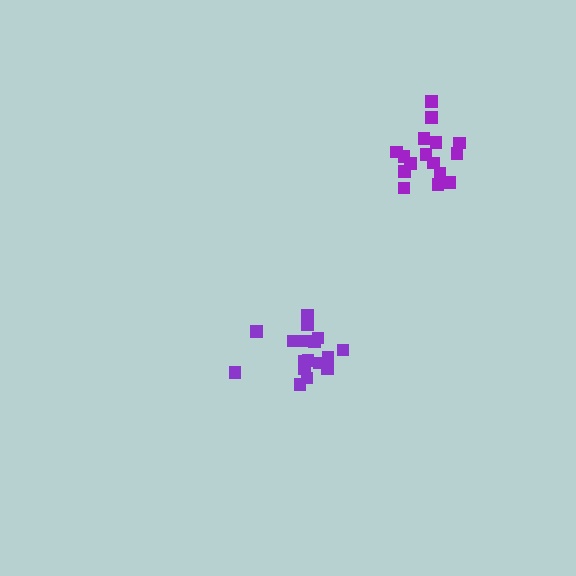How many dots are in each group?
Group 1: 17 dots, Group 2: 16 dots (33 total).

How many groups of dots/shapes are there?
There are 2 groups.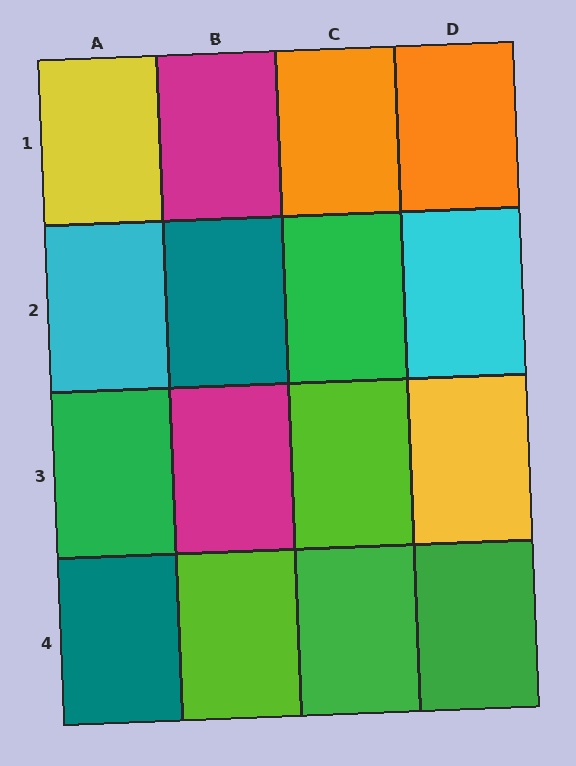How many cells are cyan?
2 cells are cyan.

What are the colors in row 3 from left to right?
Green, magenta, lime, yellow.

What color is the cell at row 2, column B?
Teal.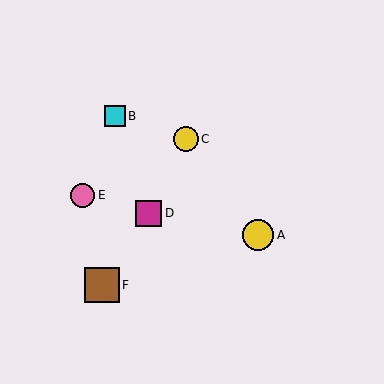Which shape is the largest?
The brown square (labeled F) is the largest.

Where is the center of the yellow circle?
The center of the yellow circle is at (186, 139).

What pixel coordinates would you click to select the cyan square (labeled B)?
Click at (115, 116) to select the cyan square B.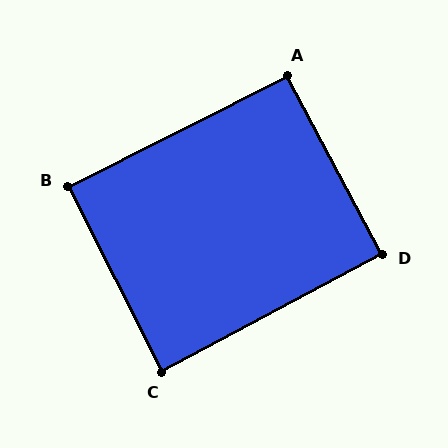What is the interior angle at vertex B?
Approximately 90 degrees (approximately right).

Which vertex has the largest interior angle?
A, at approximately 91 degrees.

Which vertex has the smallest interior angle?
C, at approximately 89 degrees.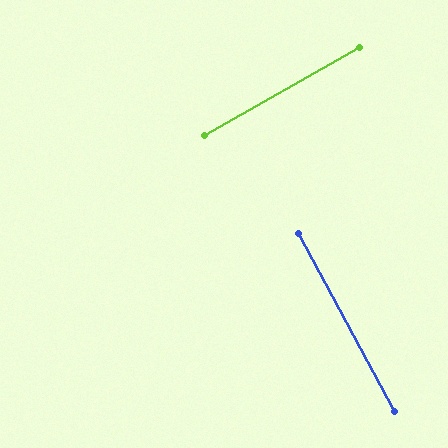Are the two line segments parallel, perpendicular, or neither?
Perpendicular — they meet at approximately 89°.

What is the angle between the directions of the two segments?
Approximately 89 degrees.